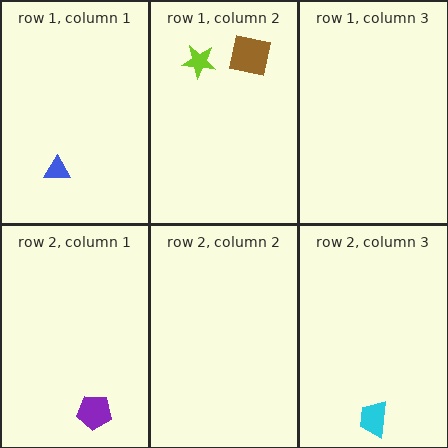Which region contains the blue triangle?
The row 1, column 1 region.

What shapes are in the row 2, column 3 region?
The cyan trapezoid.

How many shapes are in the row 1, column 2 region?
2.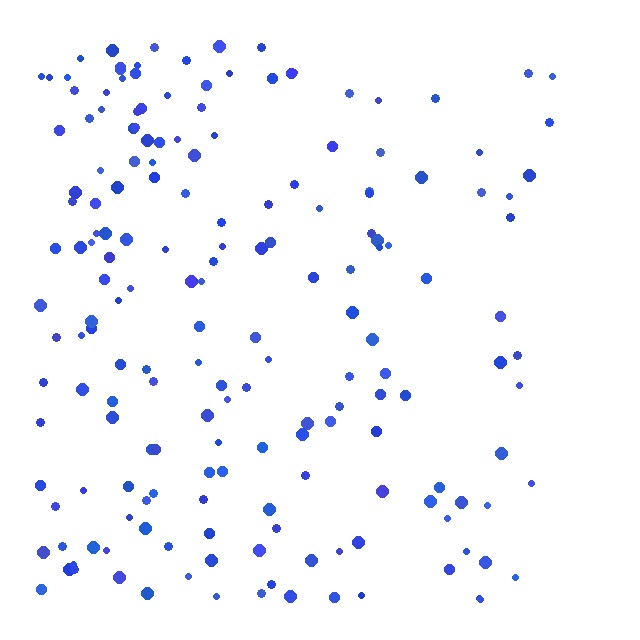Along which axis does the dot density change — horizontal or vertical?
Horizontal.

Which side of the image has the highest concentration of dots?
The left.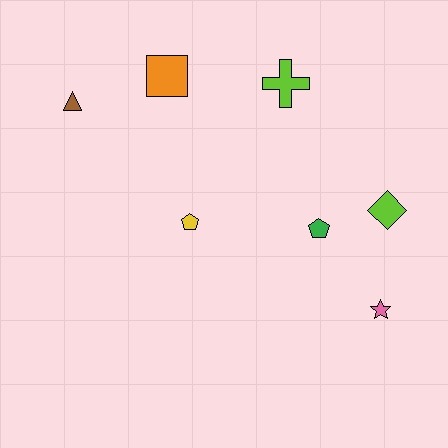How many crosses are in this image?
There is 1 cross.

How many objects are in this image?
There are 7 objects.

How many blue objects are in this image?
There are no blue objects.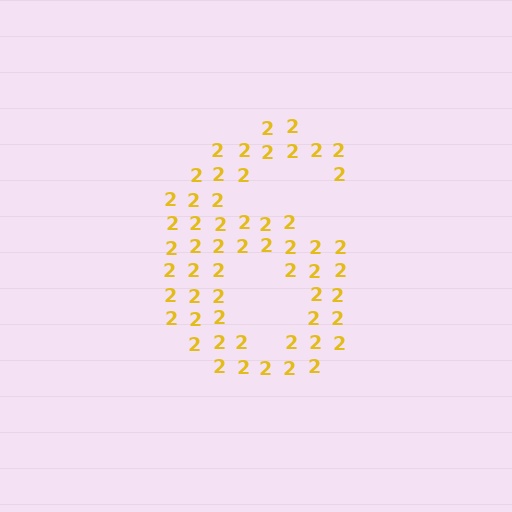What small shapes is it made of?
It is made of small digit 2's.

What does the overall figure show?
The overall figure shows the digit 6.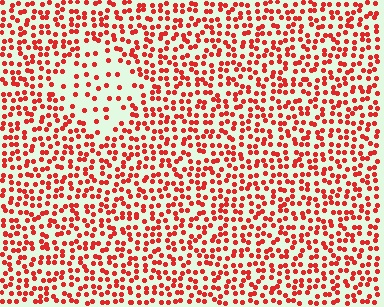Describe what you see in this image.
The image contains small red elements arranged at two different densities. A diamond-shaped region is visible where the elements are less densely packed than the surrounding area.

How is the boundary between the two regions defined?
The boundary is defined by a change in element density (approximately 2.4x ratio). All elements are the same color, size, and shape.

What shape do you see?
I see a diamond.